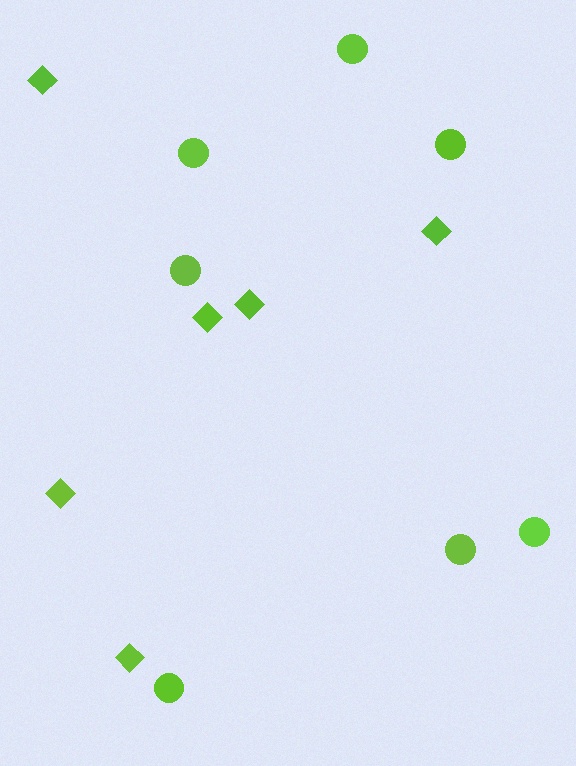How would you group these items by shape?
There are 2 groups: one group of circles (7) and one group of diamonds (6).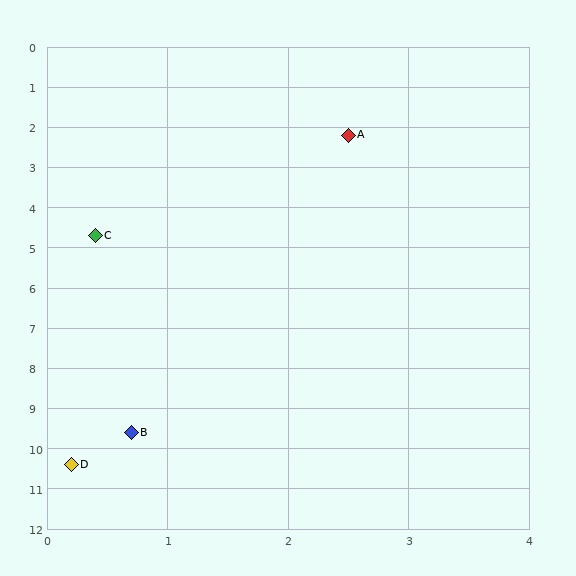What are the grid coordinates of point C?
Point C is at approximately (0.4, 4.7).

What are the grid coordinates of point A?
Point A is at approximately (2.5, 2.2).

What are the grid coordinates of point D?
Point D is at approximately (0.2, 10.4).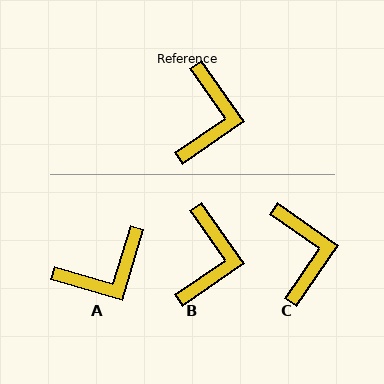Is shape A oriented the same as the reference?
No, it is off by about 51 degrees.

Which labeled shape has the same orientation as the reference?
B.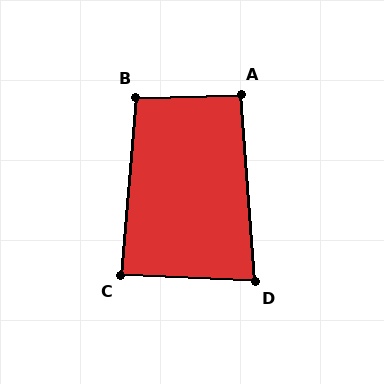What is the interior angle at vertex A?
Approximately 92 degrees (approximately right).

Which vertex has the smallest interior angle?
D, at approximately 83 degrees.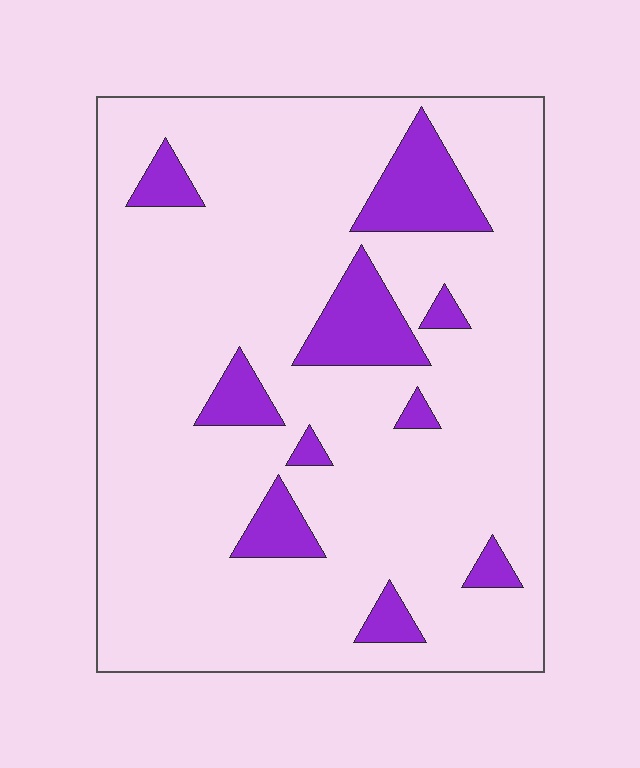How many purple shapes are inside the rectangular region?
10.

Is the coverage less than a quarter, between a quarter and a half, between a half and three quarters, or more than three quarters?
Less than a quarter.